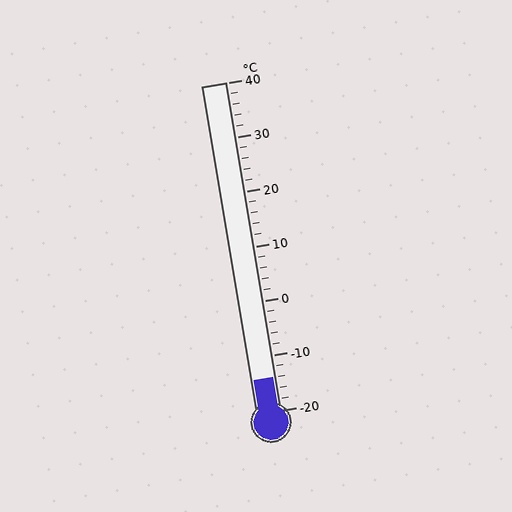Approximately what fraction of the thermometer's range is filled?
The thermometer is filled to approximately 10% of its range.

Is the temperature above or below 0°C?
The temperature is below 0°C.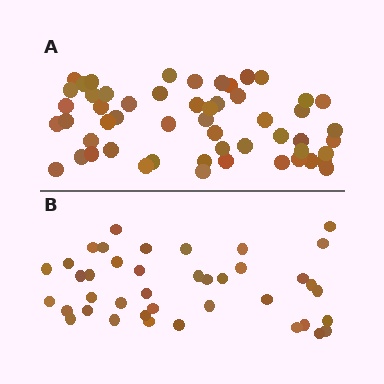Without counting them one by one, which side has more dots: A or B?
Region A (the top region) has more dots.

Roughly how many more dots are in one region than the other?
Region A has approximately 15 more dots than region B.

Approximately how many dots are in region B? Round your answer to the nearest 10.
About 40 dots.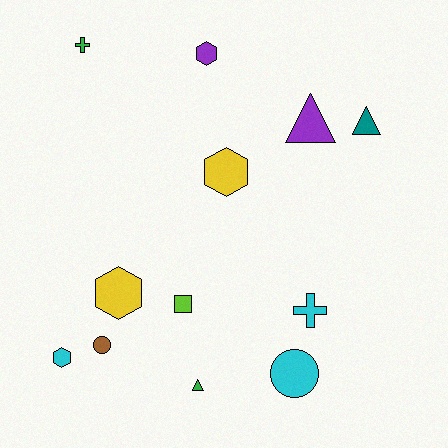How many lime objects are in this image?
There is 1 lime object.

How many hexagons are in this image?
There are 4 hexagons.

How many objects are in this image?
There are 12 objects.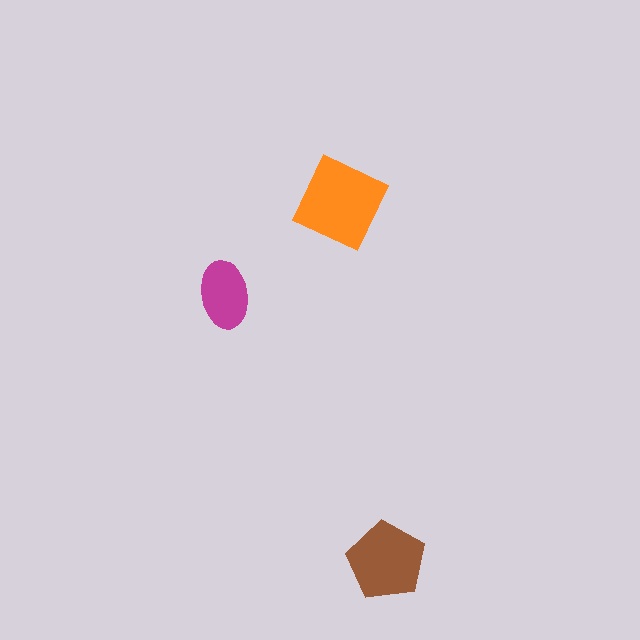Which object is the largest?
The orange diamond.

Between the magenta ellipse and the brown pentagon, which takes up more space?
The brown pentagon.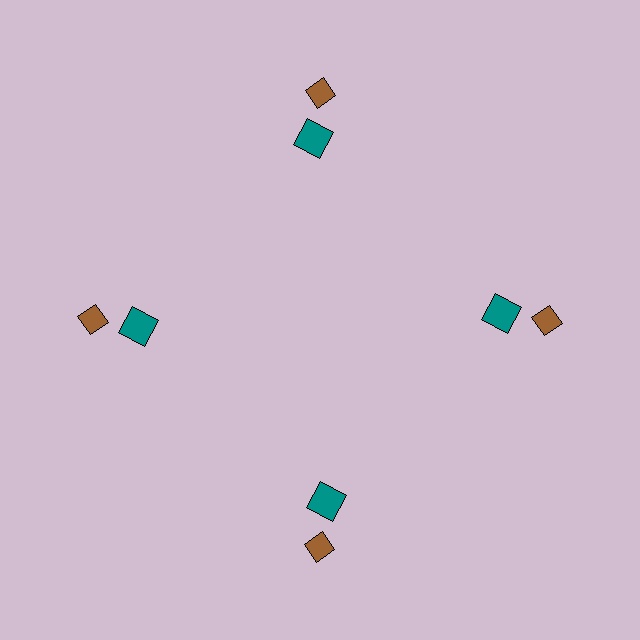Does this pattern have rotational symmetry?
Yes, this pattern has 4-fold rotational symmetry. It looks the same after rotating 90 degrees around the center.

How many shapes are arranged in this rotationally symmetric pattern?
There are 8 shapes, arranged in 4 groups of 2.